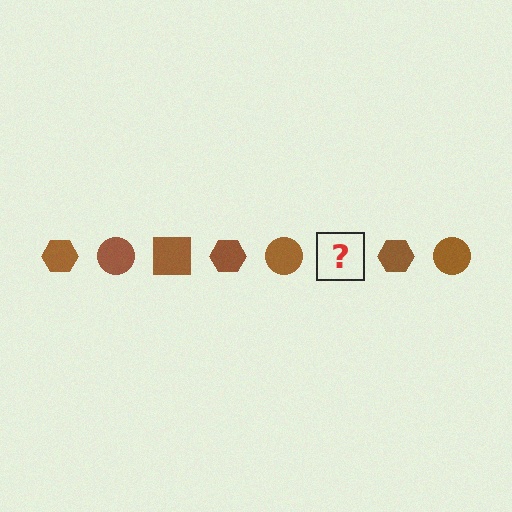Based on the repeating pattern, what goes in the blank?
The blank should be a brown square.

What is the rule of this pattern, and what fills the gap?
The rule is that the pattern cycles through hexagon, circle, square shapes in brown. The gap should be filled with a brown square.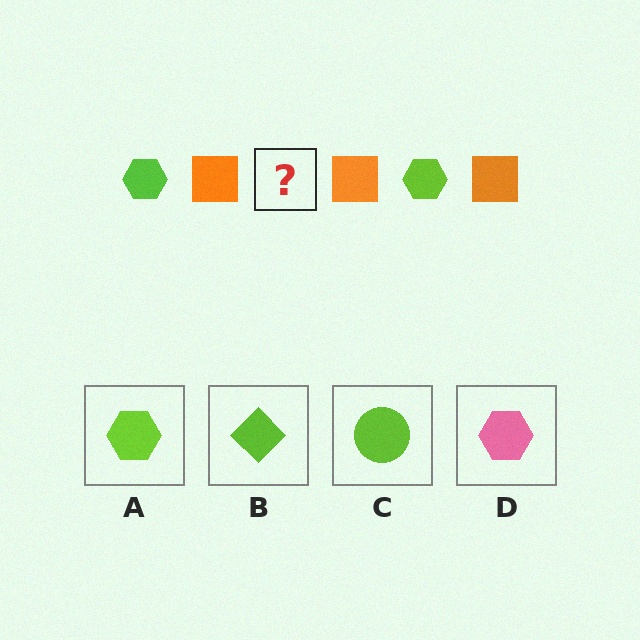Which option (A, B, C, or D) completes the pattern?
A.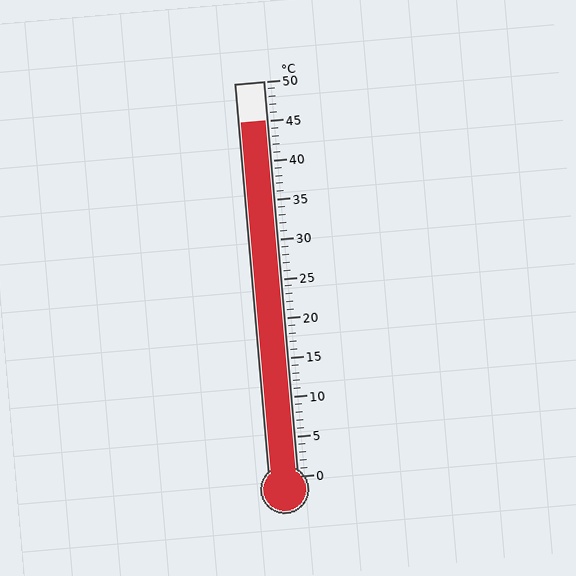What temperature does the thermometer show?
The thermometer shows approximately 45°C.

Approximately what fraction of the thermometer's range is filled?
The thermometer is filled to approximately 90% of its range.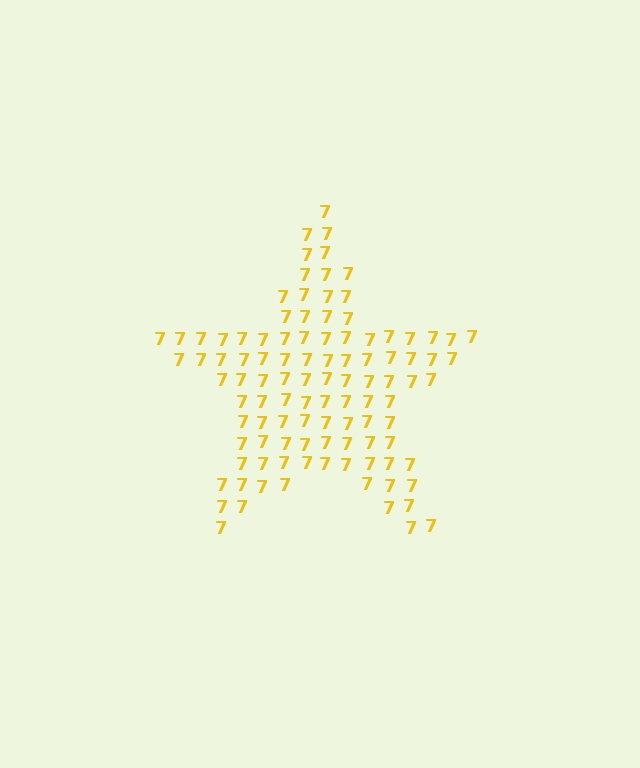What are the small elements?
The small elements are digit 7's.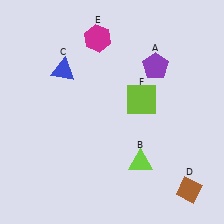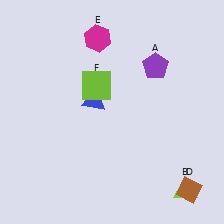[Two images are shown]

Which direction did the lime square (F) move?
The lime square (F) moved left.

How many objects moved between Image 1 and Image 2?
3 objects moved between the two images.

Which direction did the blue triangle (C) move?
The blue triangle (C) moved right.